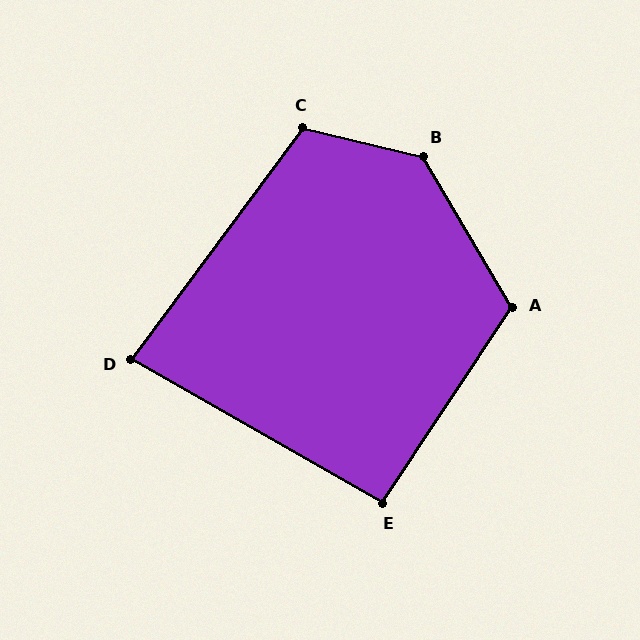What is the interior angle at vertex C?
Approximately 113 degrees (obtuse).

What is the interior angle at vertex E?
Approximately 94 degrees (approximately right).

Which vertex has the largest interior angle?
B, at approximately 134 degrees.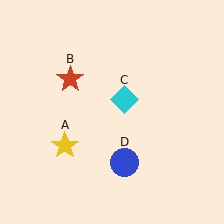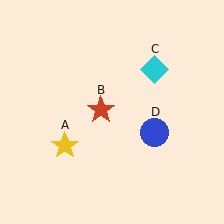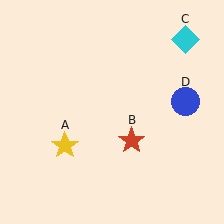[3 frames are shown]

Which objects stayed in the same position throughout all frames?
Yellow star (object A) remained stationary.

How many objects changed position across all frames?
3 objects changed position: red star (object B), cyan diamond (object C), blue circle (object D).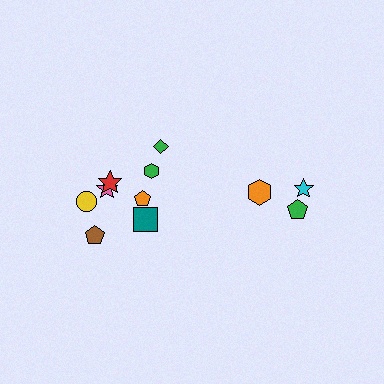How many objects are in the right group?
There are 3 objects.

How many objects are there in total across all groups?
There are 11 objects.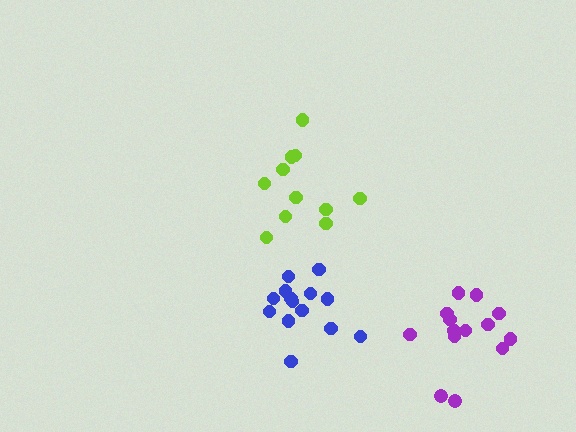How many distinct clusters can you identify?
There are 3 distinct clusters.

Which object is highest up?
The lime cluster is topmost.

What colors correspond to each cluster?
The clusters are colored: lime, purple, blue.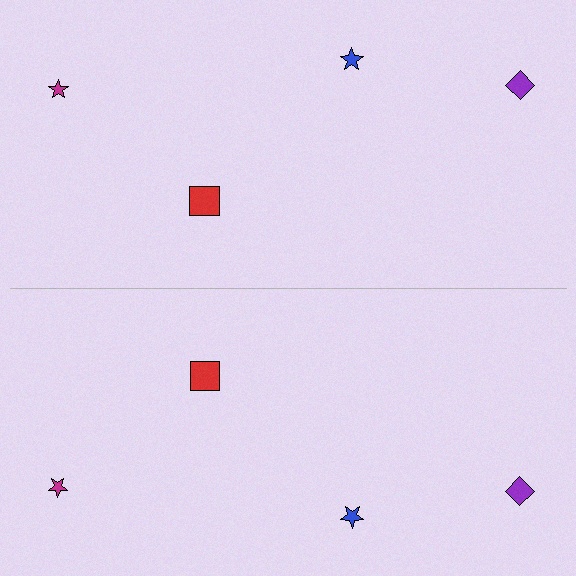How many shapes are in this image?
There are 8 shapes in this image.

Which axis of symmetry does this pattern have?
The pattern has a horizontal axis of symmetry running through the center of the image.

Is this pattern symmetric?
Yes, this pattern has bilateral (reflection) symmetry.